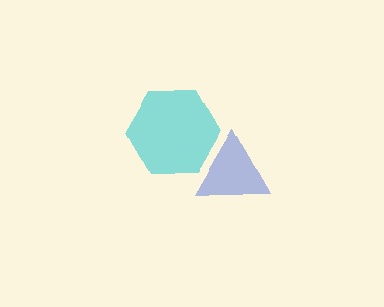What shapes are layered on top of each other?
The layered shapes are: a blue triangle, a cyan hexagon.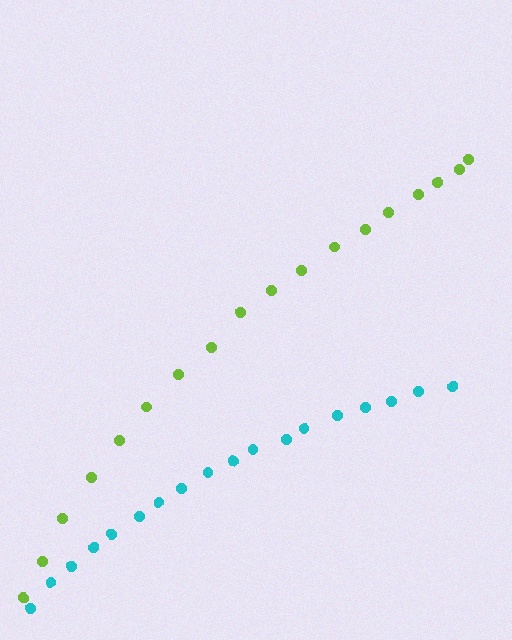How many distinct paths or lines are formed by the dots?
There are 2 distinct paths.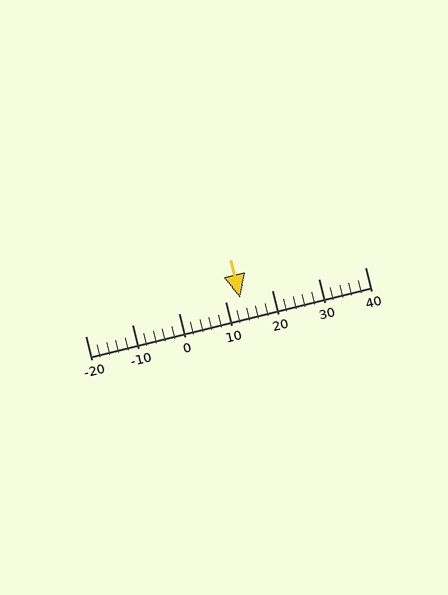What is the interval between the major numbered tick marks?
The major tick marks are spaced 10 units apart.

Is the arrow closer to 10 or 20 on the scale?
The arrow is closer to 10.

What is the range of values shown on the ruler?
The ruler shows values from -20 to 40.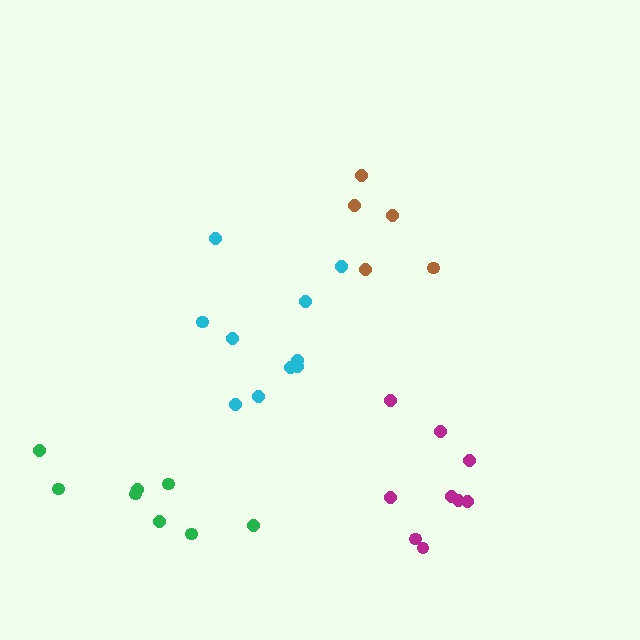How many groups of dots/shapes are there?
There are 4 groups.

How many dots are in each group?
Group 1: 9 dots, Group 2: 8 dots, Group 3: 5 dots, Group 4: 10 dots (32 total).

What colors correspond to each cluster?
The clusters are colored: magenta, green, brown, cyan.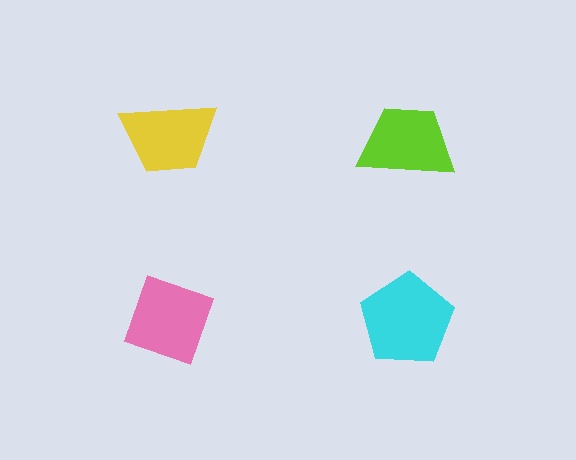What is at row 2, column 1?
A pink diamond.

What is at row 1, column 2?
A lime trapezoid.